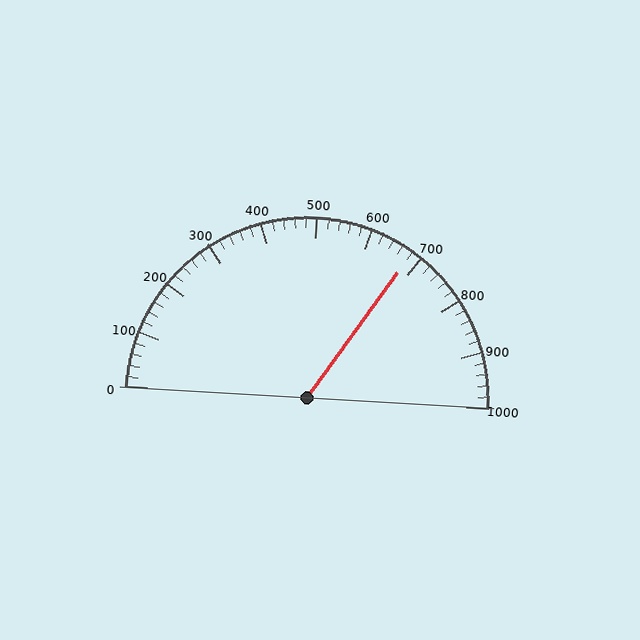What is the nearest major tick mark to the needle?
The nearest major tick mark is 700.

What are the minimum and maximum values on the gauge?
The gauge ranges from 0 to 1000.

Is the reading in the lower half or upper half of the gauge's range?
The reading is in the upper half of the range (0 to 1000).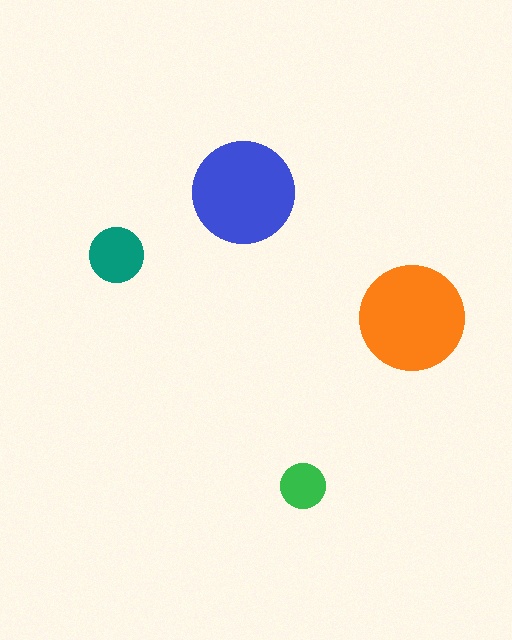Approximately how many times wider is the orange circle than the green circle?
About 2.5 times wider.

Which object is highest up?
The blue circle is topmost.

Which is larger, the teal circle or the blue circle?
The blue one.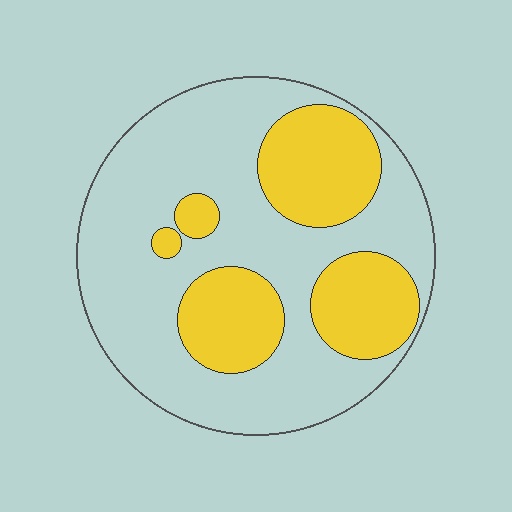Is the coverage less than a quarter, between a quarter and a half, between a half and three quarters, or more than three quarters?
Between a quarter and a half.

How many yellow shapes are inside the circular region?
5.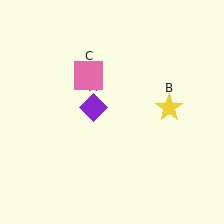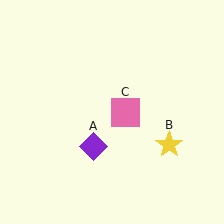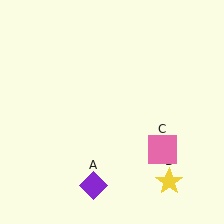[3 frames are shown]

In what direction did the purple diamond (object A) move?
The purple diamond (object A) moved down.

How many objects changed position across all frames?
3 objects changed position: purple diamond (object A), yellow star (object B), pink square (object C).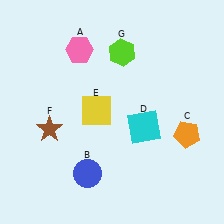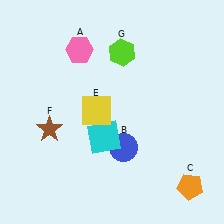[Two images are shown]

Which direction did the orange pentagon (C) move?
The orange pentagon (C) moved down.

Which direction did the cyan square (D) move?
The cyan square (D) moved left.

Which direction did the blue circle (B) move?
The blue circle (B) moved right.